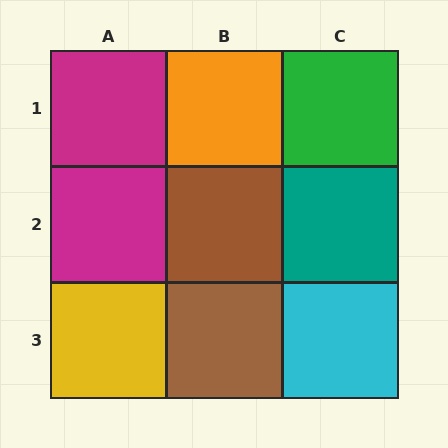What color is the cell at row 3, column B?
Brown.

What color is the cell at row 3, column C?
Cyan.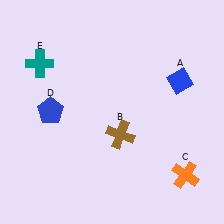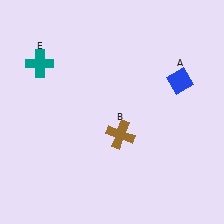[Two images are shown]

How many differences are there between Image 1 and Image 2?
There are 2 differences between the two images.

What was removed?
The orange cross (C), the blue pentagon (D) were removed in Image 2.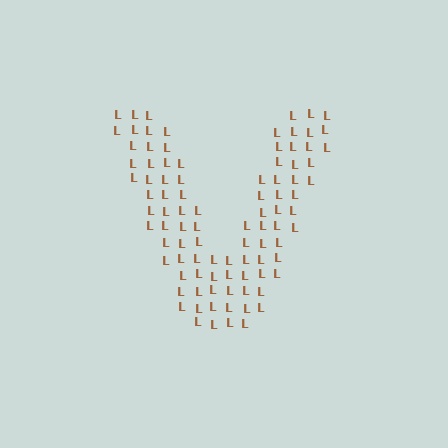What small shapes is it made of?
It is made of small letter L's.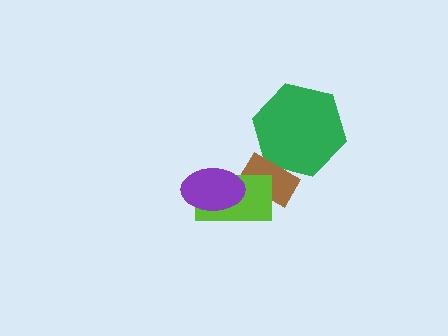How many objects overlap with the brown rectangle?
2 objects overlap with the brown rectangle.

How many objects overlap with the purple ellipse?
1 object overlaps with the purple ellipse.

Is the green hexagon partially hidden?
Yes, it is partially covered by another shape.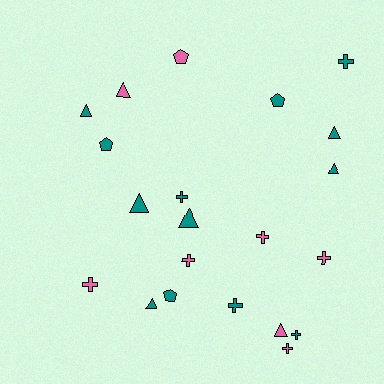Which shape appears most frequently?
Cross, with 9 objects.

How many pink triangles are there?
There are 2 pink triangles.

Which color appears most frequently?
Teal, with 13 objects.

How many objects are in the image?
There are 21 objects.